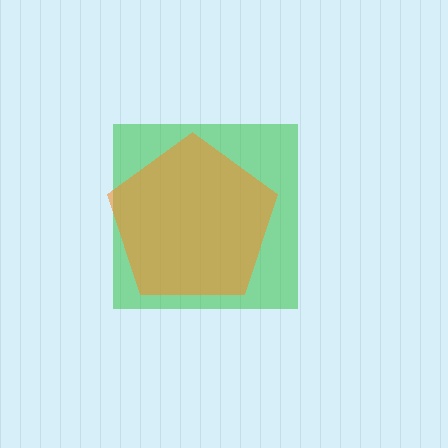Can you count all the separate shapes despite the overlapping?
Yes, there are 2 separate shapes.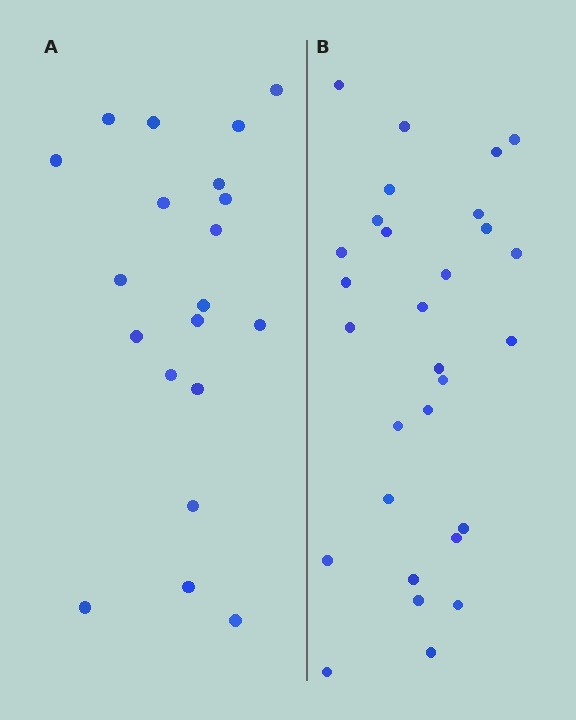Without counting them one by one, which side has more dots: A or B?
Region B (the right region) has more dots.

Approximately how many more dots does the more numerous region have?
Region B has roughly 8 or so more dots than region A.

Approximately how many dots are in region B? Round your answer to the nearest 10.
About 30 dots. (The exact count is 29, which rounds to 30.)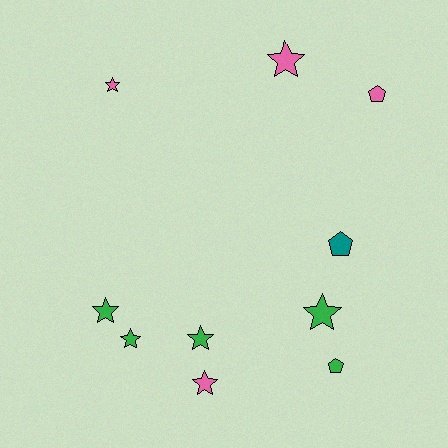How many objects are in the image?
There are 10 objects.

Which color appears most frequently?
Green, with 5 objects.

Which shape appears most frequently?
Star, with 7 objects.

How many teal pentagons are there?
There is 1 teal pentagon.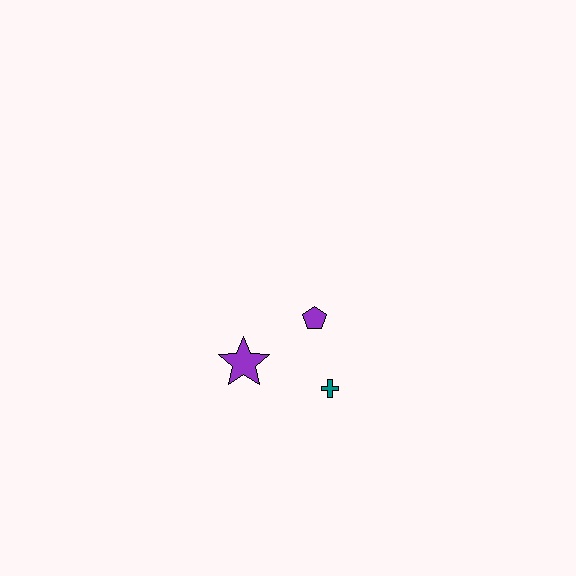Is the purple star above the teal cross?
Yes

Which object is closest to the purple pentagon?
The teal cross is closest to the purple pentagon.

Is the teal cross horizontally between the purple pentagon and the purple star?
No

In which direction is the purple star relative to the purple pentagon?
The purple star is to the left of the purple pentagon.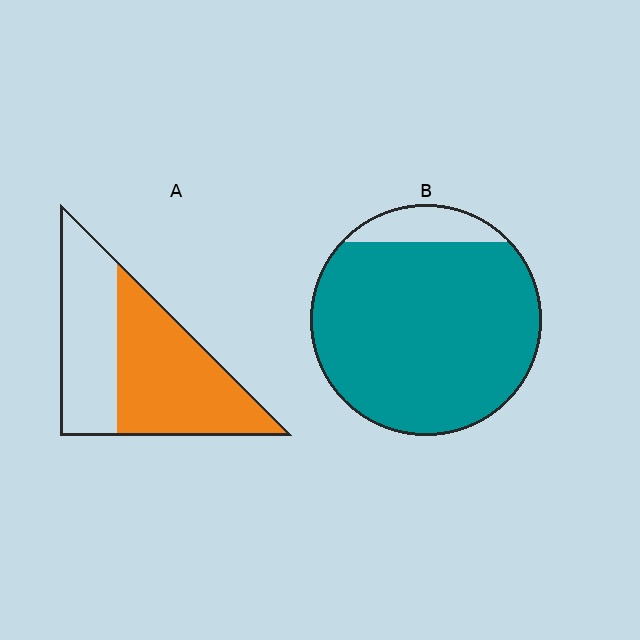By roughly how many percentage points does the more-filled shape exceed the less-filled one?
By roughly 30 percentage points (B over A).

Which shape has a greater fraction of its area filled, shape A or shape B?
Shape B.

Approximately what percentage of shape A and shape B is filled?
A is approximately 55% and B is approximately 90%.